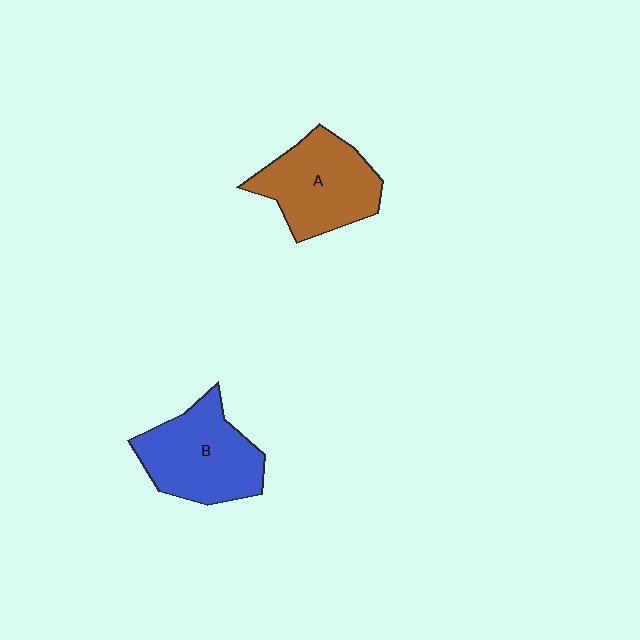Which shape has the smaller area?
Shape A (brown).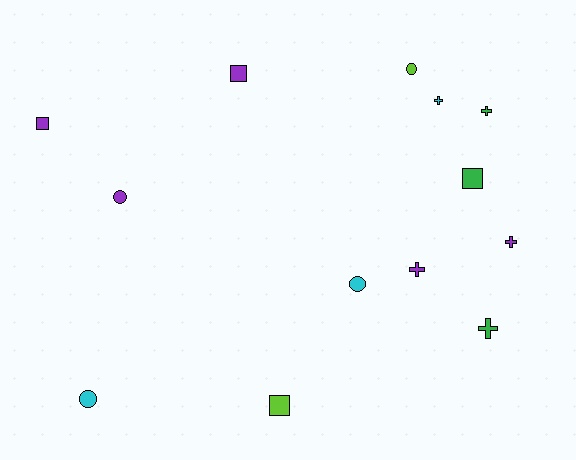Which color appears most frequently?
Purple, with 5 objects.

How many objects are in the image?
There are 13 objects.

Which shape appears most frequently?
Cross, with 5 objects.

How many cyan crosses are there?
There is 1 cyan cross.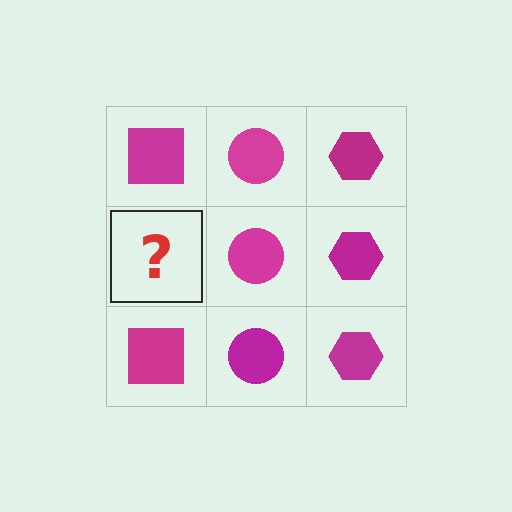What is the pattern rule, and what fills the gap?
The rule is that each column has a consistent shape. The gap should be filled with a magenta square.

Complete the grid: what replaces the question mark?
The question mark should be replaced with a magenta square.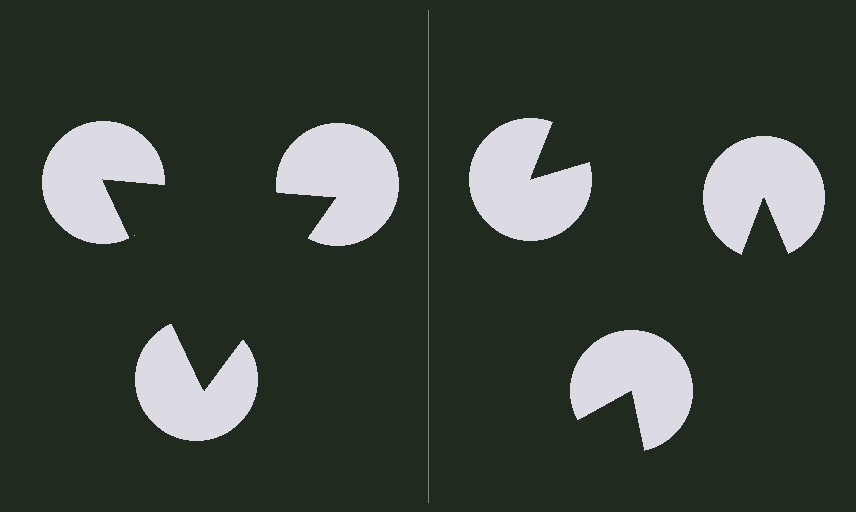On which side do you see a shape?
An illusory triangle appears on the left side. On the right side the wedge cuts are rotated, so no coherent shape forms.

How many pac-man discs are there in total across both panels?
6 — 3 on each side.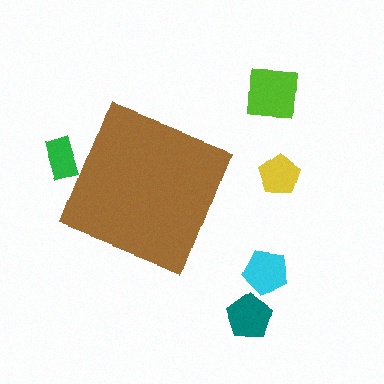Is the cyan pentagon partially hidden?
No, the cyan pentagon is fully visible.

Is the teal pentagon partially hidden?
No, the teal pentagon is fully visible.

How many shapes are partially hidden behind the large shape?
1 shape is partially hidden.